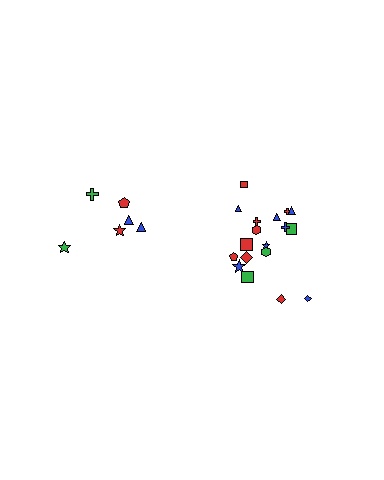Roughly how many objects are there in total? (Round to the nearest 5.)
Roughly 25 objects in total.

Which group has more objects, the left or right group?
The right group.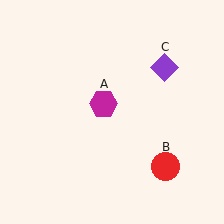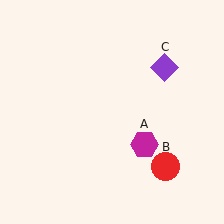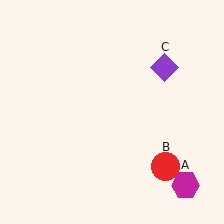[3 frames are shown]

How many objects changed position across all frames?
1 object changed position: magenta hexagon (object A).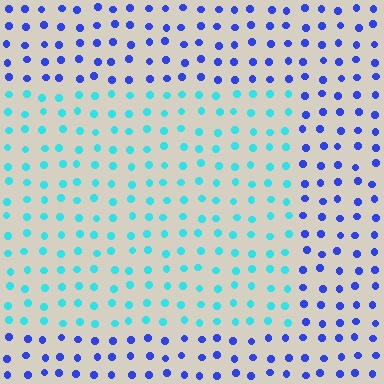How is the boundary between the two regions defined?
The boundary is defined purely by a slight shift in hue (about 53 degrees). Spacing, size, and orientation are identical on both sides.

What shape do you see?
I see a rectangle.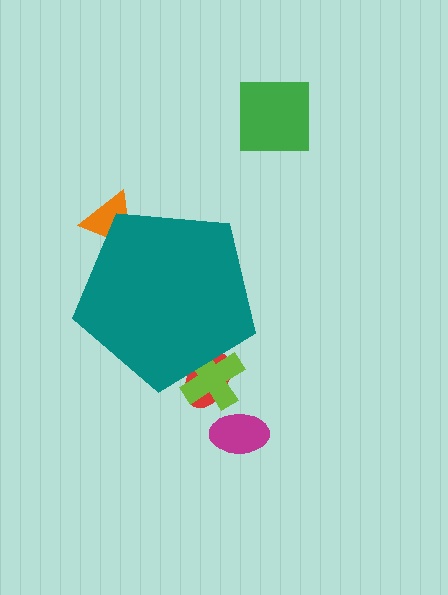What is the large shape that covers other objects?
A teal pentagon.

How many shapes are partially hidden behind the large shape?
3 shapes are partially hidden.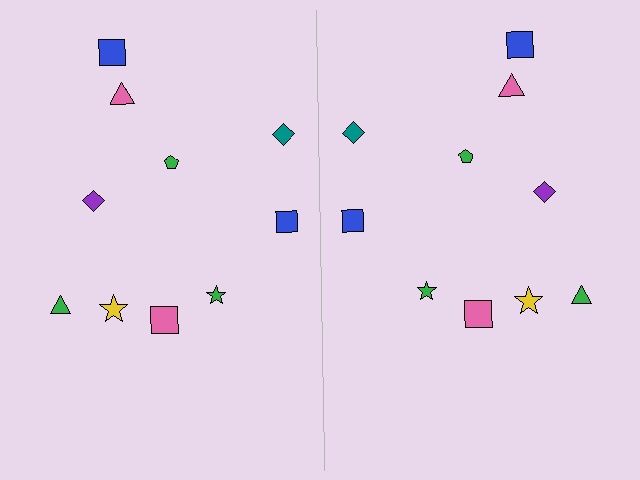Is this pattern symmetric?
Yes, this pattern has bilateral (reflection) symmetry.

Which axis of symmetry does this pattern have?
The pattern has a vertical axis of symmetry running through the center of the image.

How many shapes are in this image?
There are 20 shapes in this image.